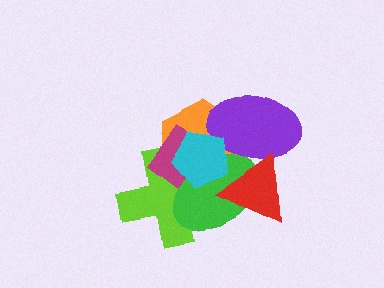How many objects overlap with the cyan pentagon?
6 objects overlap with the cyan pentagon.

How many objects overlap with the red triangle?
4 objects overlap with the red triangle.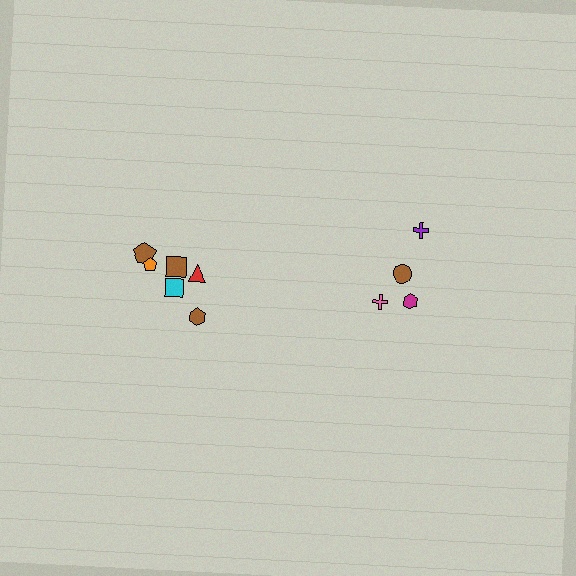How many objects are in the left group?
There are 6 objects.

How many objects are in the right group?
There are 4 objects.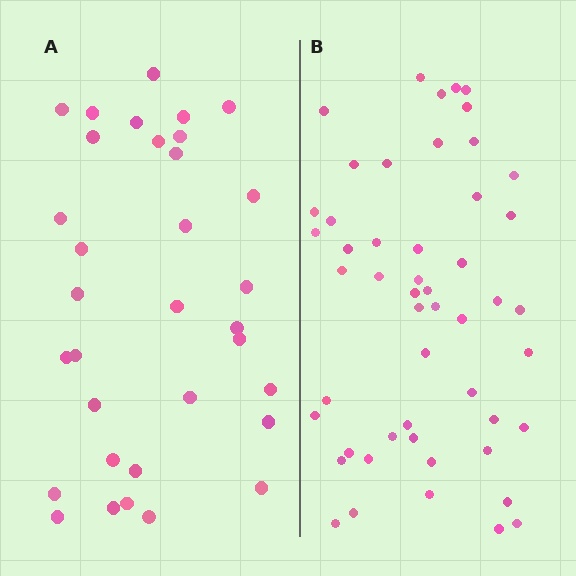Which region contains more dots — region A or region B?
Region B (the right region) has more dots.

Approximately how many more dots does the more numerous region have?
Region B has approximately 20 more dots than region A.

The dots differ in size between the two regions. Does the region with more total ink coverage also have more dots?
No. Region A has more total ink coverage because its dots are larger, but region B actually contains more individual dots. Total area can be misleading — the number of items is what matters here.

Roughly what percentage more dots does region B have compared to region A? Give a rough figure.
About 55% more.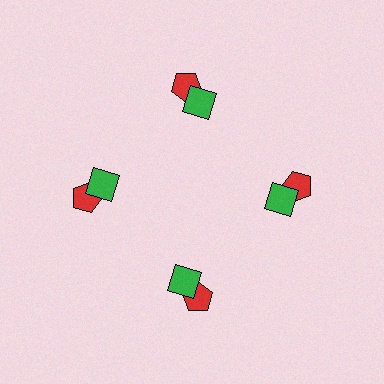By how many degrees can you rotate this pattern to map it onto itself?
The pattern maps onto itself every 90 degrees of rotation.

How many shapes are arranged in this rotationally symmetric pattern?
There are 8 shapes, arranged in 4 groups of 2.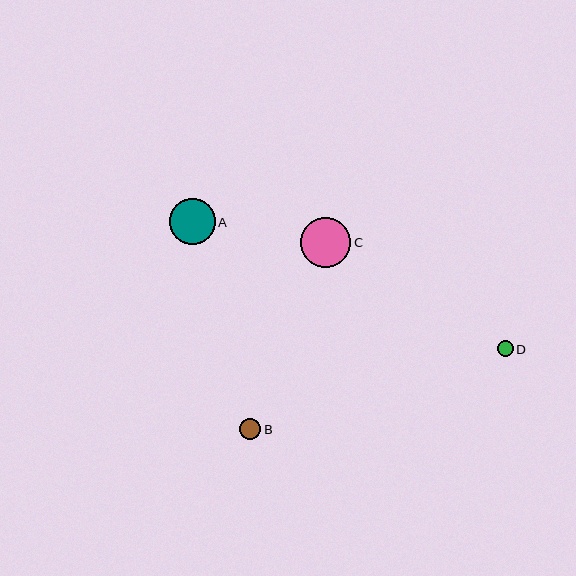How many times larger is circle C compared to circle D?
Circle C is approximately 3.1 times the size of circle D.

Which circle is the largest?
Circle C is the largest with a size of approximately 50 pixels.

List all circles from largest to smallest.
From largest to smallest: C, A, B, D.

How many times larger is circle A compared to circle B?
Circle A is approximately 2.2 times the size of circle B.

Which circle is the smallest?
Circle D is the smallest with a size of approximately 16 pixels.